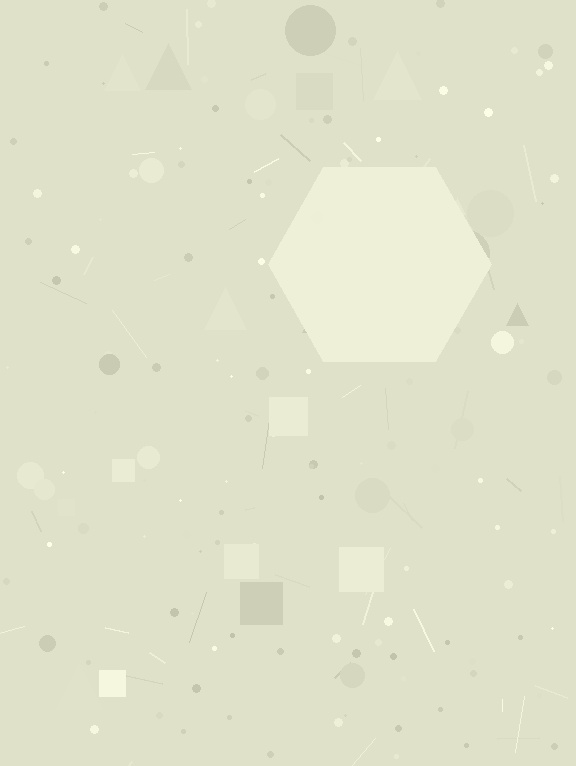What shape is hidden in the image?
A hexagon is hidden in the image.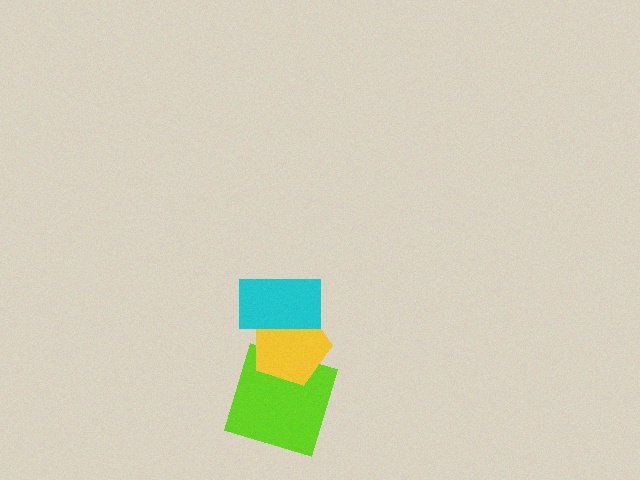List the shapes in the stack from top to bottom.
From top to bottom: the cyan rectangle, the yellow pentagon, the lime square.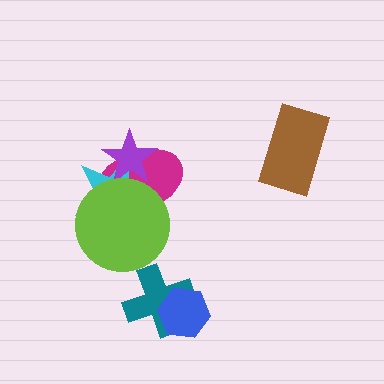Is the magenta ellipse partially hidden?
Yes, it is partially covered by another shape.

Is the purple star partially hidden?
Yes, it is partially covered by another shape.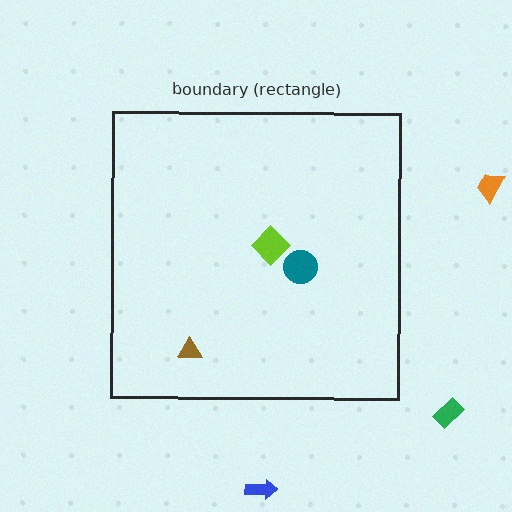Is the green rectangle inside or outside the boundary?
Outside.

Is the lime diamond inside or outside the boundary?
Inside.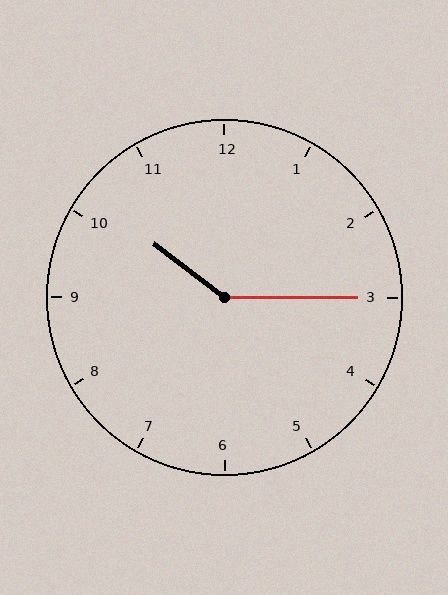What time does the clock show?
10:15.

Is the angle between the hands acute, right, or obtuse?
It is obtuse.